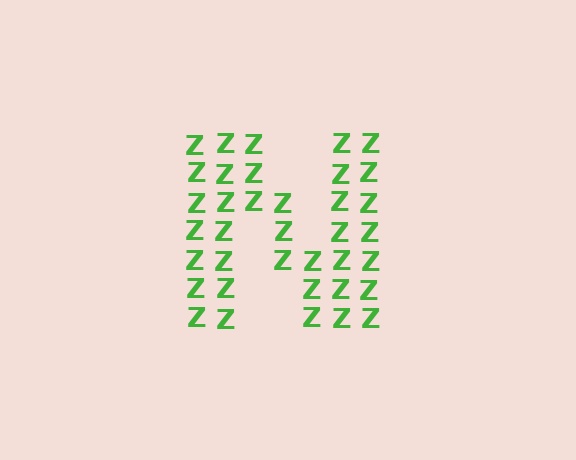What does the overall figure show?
The overall figure shows the letter N.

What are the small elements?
The small elements are letter Z's.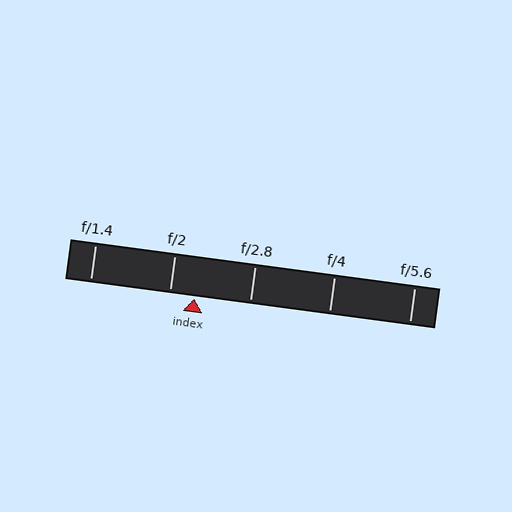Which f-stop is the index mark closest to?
The index mark is closest to f/2.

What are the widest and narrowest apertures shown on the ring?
The widest aperture shown is f/1.4 and the narrowest is f/5.6.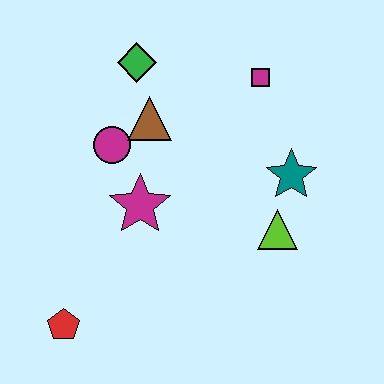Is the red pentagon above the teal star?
No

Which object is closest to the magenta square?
The teal star is closest to the magenta square.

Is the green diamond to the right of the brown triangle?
No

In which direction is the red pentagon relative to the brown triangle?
The red pentagon is below the brown triangle.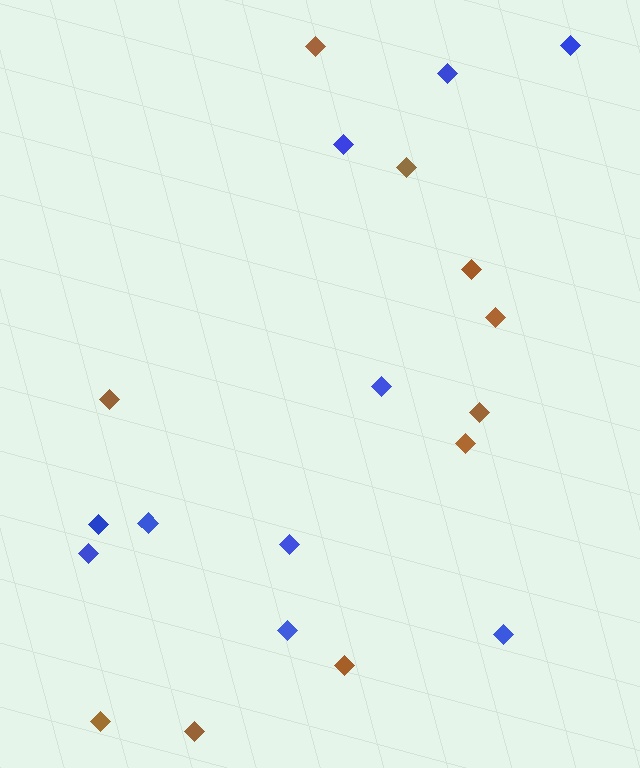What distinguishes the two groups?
There are 2 groups: one group of blue diamonds (10) and one group of brown diamonds (10).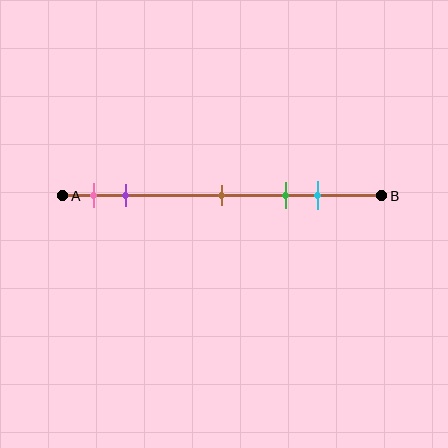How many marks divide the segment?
There are 5 marks dividing the segment.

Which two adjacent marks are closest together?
The pink and purple marks are the closest adjacent pair.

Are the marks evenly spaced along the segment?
No, the marks are not evenly spaced.